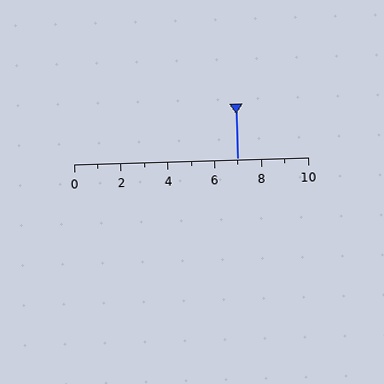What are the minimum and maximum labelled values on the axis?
The axis runs from 0 to 10.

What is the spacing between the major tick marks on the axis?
The major ticks are spaced 2 apart.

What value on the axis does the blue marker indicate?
The marker indicates approximately 7.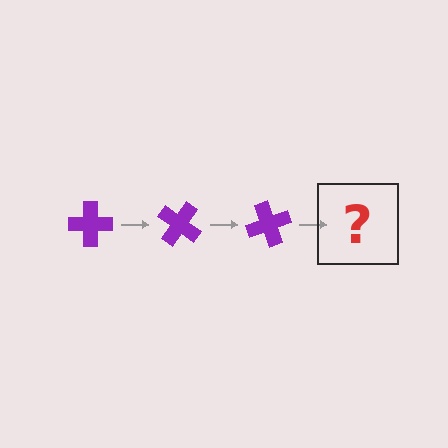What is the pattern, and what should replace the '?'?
The pattern is that the cross rotates 35 degrees each step. The '?' should be a purple cross rotated 105 degrees.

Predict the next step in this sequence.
The next step is a purple cross rotated 105 degrees.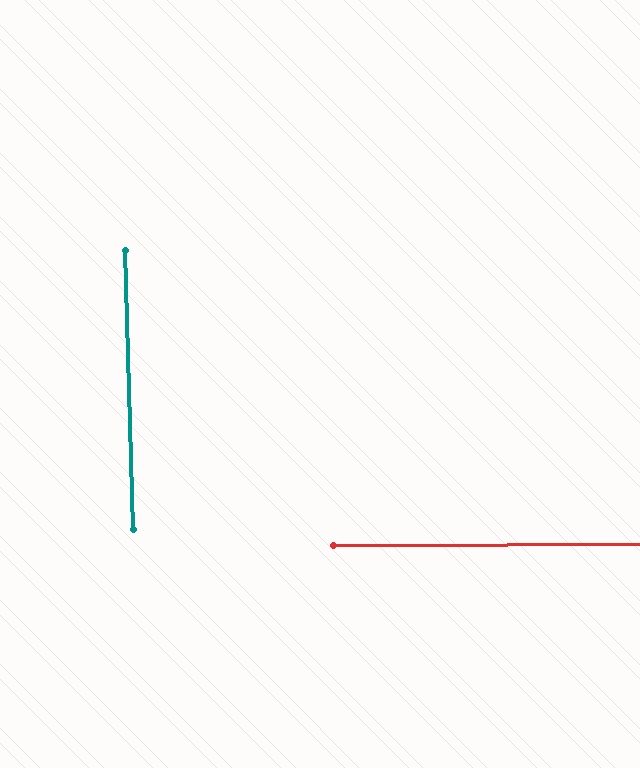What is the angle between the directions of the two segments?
Approximately 88 degrees.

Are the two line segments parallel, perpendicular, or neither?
Perpendicular — they meet at approximately 88°.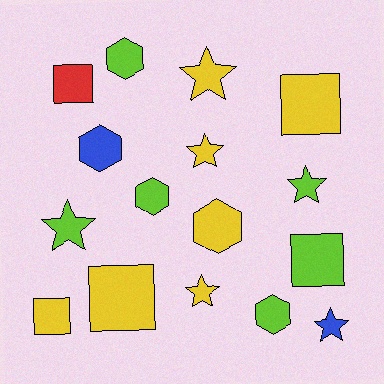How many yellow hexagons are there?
There is 1 yellow hexagon.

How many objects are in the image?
There are 16 objects.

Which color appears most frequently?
Yellow, with 7 objects.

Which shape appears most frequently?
Star, with 6 objects.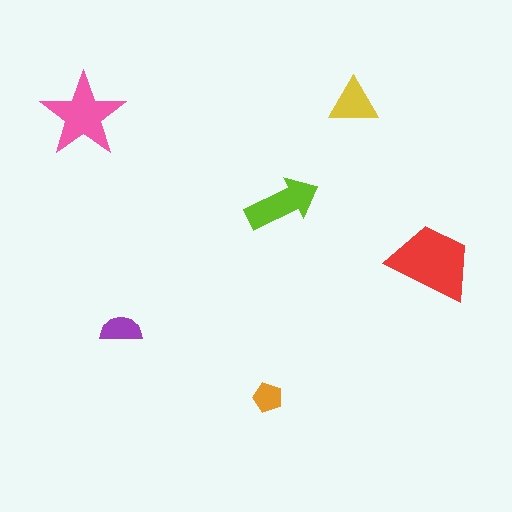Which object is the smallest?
The orange pentagon.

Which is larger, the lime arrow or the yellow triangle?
The lime arrow.